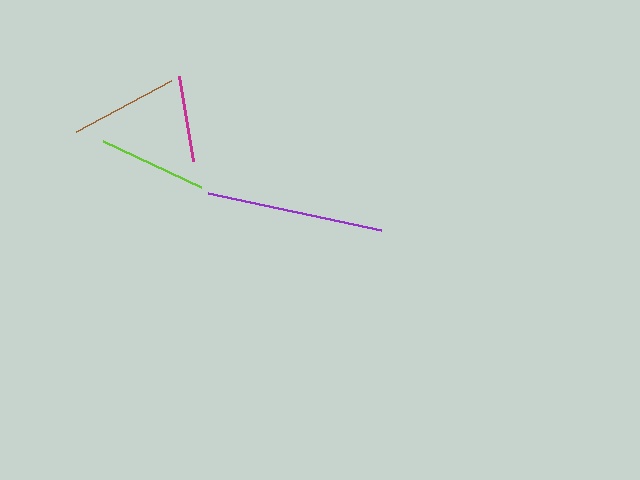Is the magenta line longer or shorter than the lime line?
The lime line is longer than the magenta line.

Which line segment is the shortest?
The magenta line is the shortest at approximately 86 pixels.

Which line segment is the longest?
The purple line is the longest at approximately 177 pixels.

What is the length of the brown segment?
The brown segment is approximately 108 pixels long.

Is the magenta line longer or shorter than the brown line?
The brown line is longer than the magenta line.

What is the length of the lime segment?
The lime segment is approximately 108 pixels long.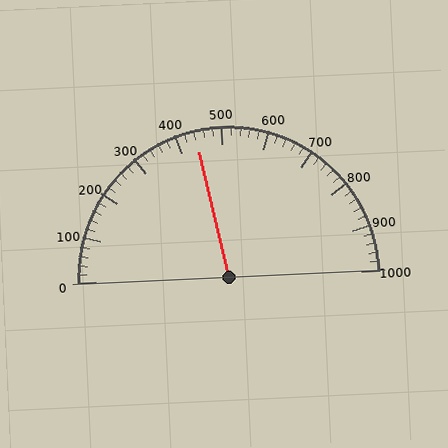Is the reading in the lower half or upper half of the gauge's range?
The reading is in the lower half of the range (0 to 1000).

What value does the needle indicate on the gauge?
The needle indicates approximately 440.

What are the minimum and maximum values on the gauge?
The gauge ranges from 0 to 1000.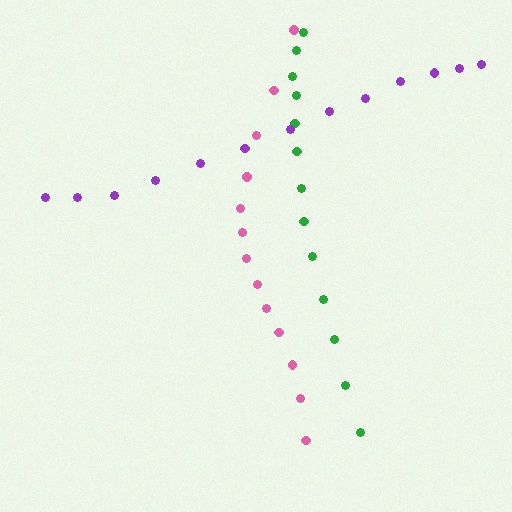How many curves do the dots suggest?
There are 3 distinct paths.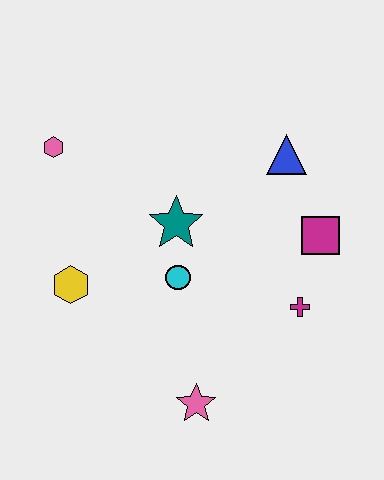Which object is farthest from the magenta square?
The pink hexagon is farthest from the magenta square.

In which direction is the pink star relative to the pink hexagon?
The pink star is below the pink hexagon.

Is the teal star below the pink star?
No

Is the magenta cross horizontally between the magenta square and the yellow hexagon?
Yes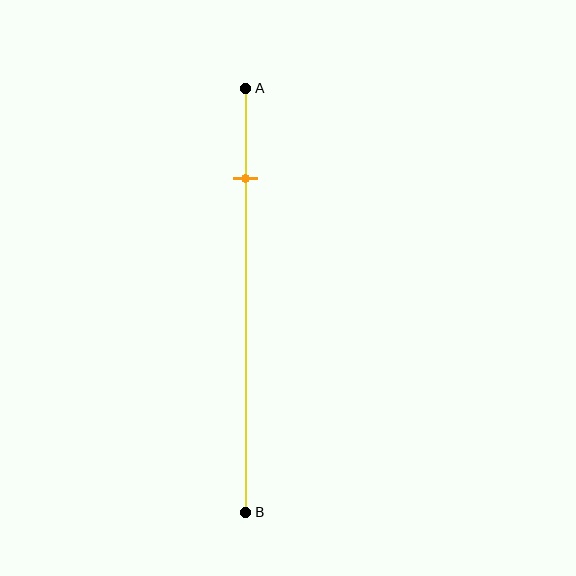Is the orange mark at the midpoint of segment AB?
No, the mark is at about 20% from A, not at the 50% midpoint.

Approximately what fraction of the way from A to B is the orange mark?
The orange mark is approximately 20% of the way from A to B.